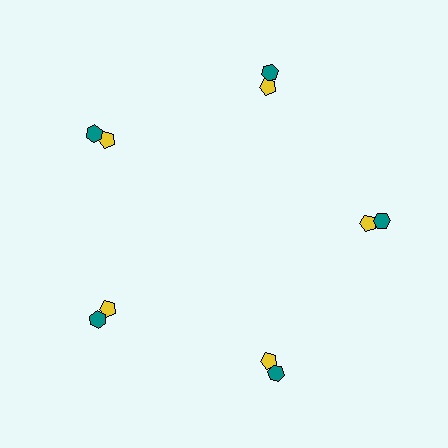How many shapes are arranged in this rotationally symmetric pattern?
There are 10 shapes, arranged in 5 groups of 2.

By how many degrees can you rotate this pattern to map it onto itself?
The pattern maps onto itself every 72 degrees of rotation.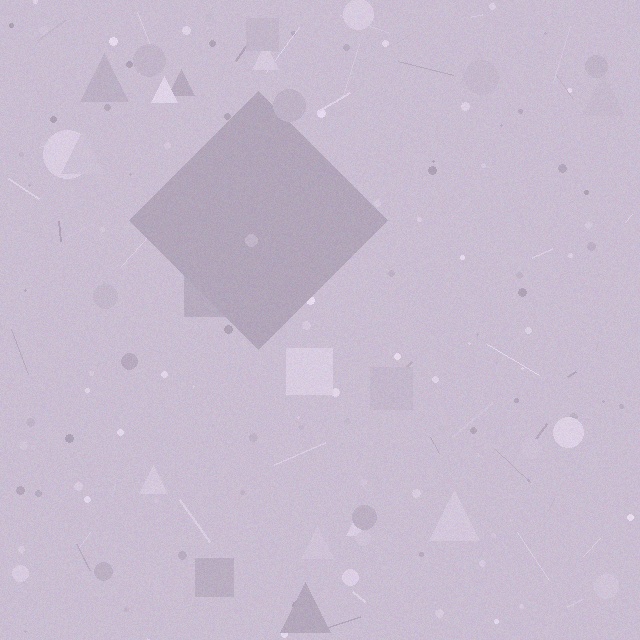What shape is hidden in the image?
A diamond is hidden in the image.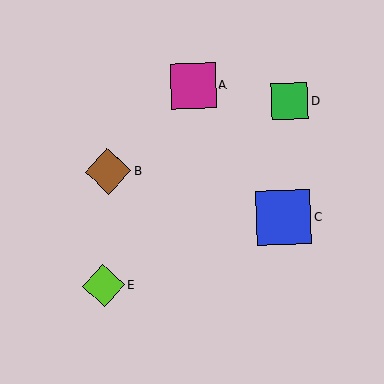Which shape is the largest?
The blue square (labeled C) is the largest.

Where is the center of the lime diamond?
The center of the lime diamond is at (104, 286).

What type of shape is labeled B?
Shape B is a brown diamond.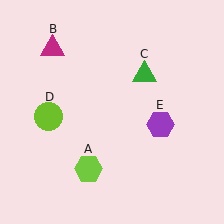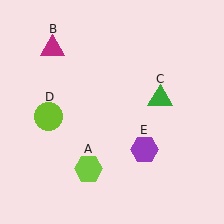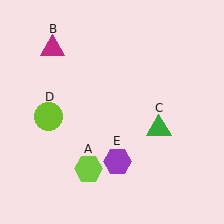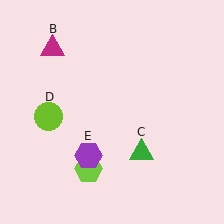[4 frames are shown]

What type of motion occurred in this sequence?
The green triangle (object C), purple hexagon (object E) rotated clockwise around the center of the scene.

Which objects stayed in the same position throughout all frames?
Lime hexagon (object A) and magenta triangle (object B) and lime circle (object D) remained stationary.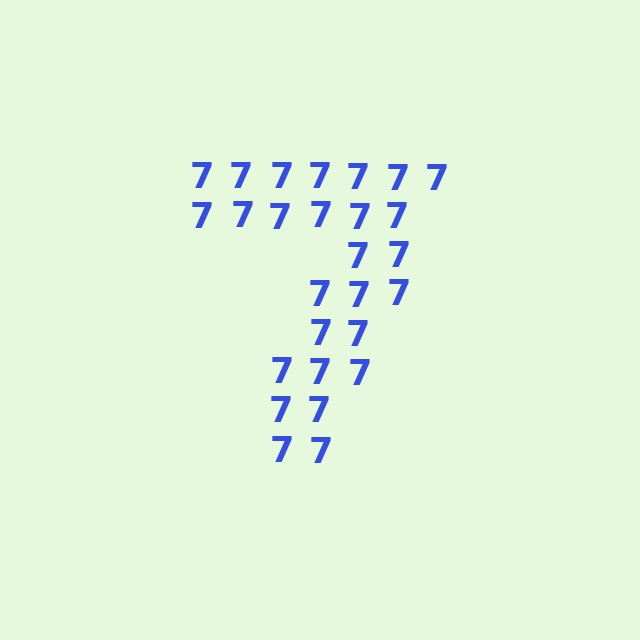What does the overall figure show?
The overall figure shows the digit 7.